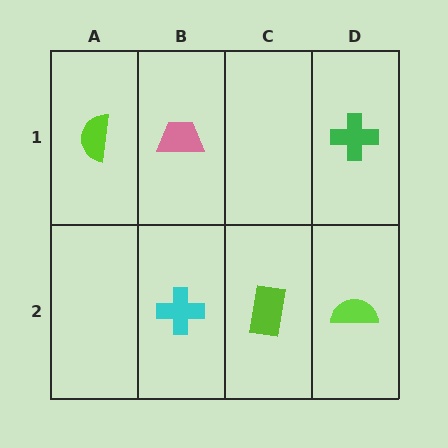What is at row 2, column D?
A lime semicircle.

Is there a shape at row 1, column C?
No, that cell is empty.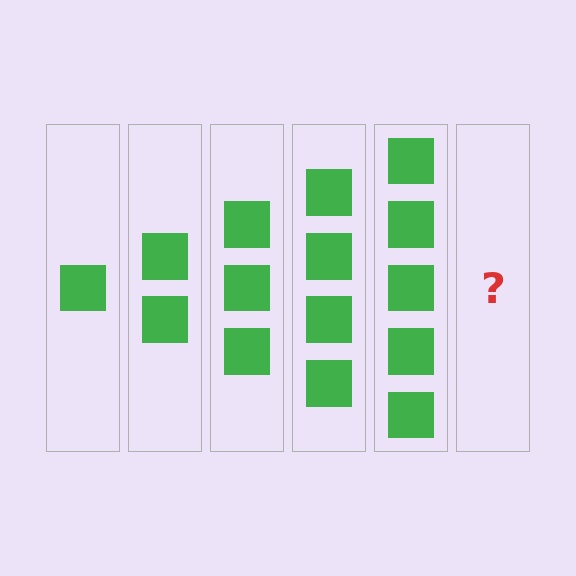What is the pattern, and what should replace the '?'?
The pattern is that each step adds one more square. The '?' should be 6 squares.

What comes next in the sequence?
The next element should be 6 squares.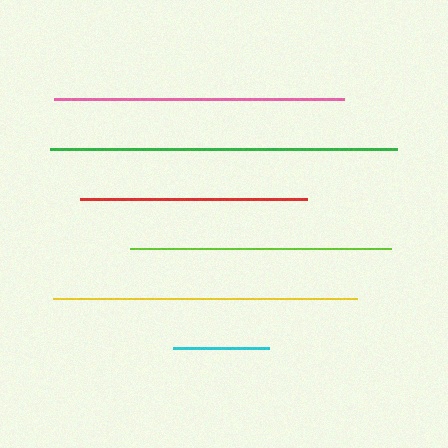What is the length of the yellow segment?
The yellow segment is approximately 305 pixels long.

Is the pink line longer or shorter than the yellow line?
The yellow line is longer than the pink line.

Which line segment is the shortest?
The cyan line is the shortest at approximately 96 pixels.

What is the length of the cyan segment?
The cyan segment is approximately 96 pixels long.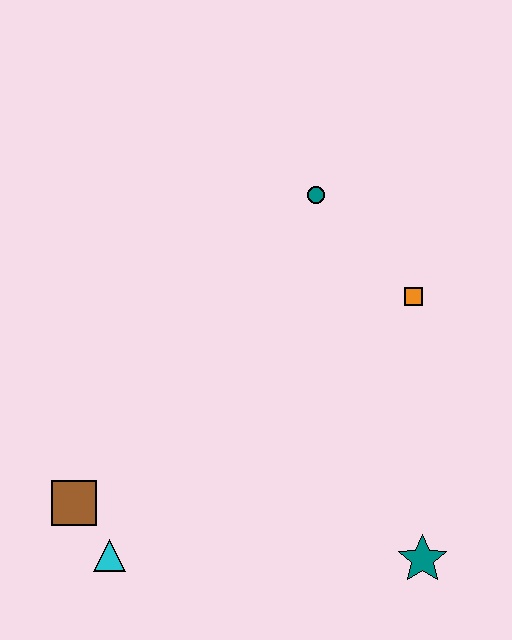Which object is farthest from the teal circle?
The cyan triangle is farthest from the teal circle.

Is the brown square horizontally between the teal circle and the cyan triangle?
No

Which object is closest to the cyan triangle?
The brown square is closest to the cyan triangle.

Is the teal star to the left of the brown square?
No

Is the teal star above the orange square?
No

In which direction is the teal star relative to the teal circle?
The teal star is below the teal circle.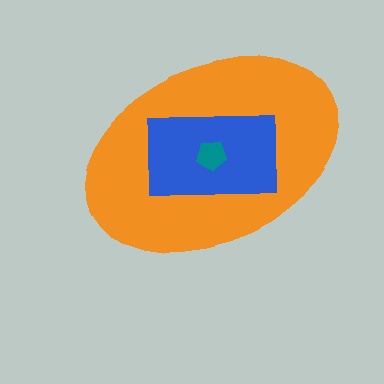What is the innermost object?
The teal pentagon.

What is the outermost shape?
The orange ellipse.